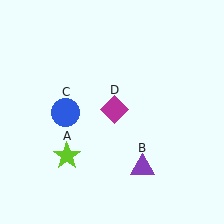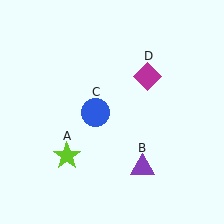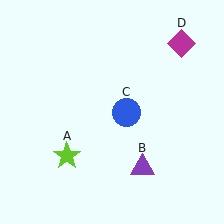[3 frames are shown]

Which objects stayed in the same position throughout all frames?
Lime star (object A) and purple triangle (object B) remained stationary.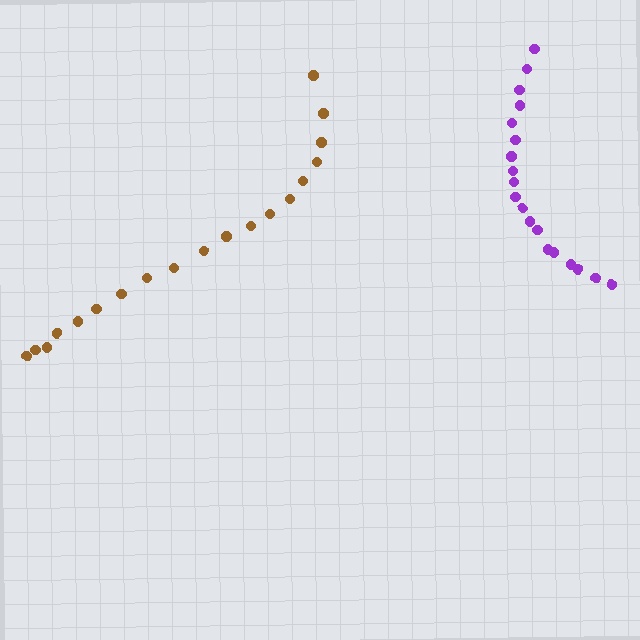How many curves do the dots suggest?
There are 2 distinct paths.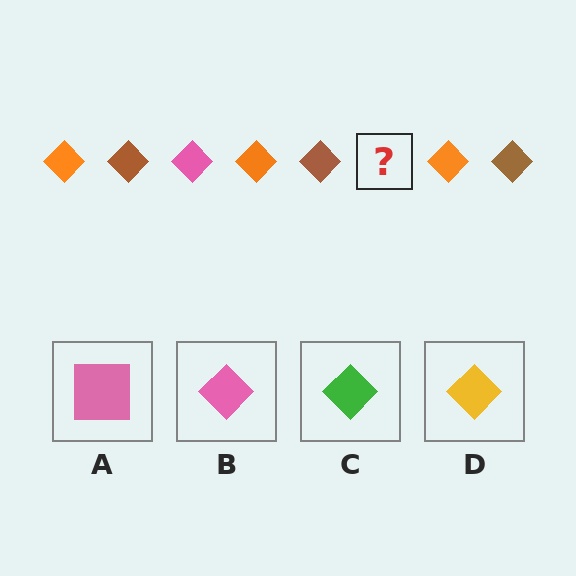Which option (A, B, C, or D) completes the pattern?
B.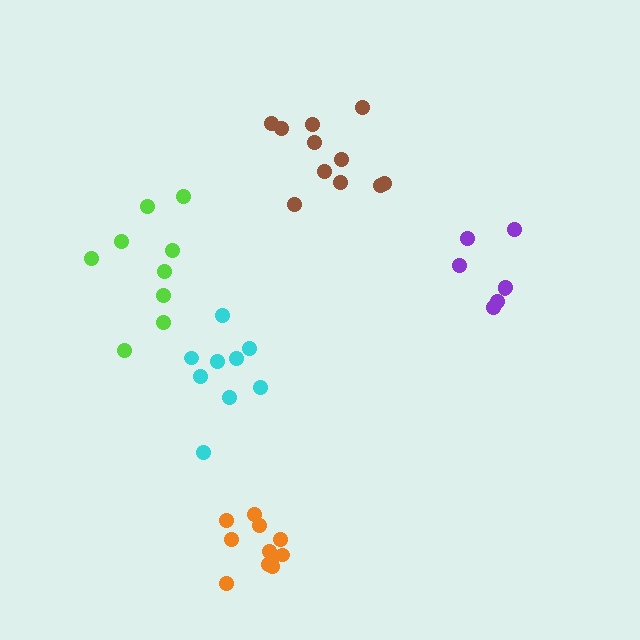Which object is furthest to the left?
The lime cluster is leftmost.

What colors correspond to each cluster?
The clusters are colored: lime, purple, brown, cyan, orange.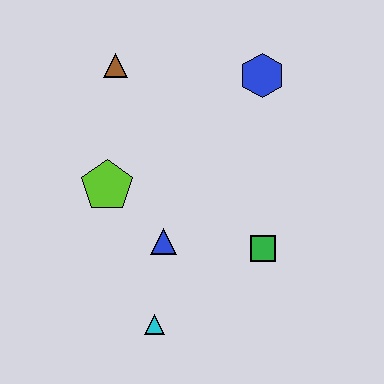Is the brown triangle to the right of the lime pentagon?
Yes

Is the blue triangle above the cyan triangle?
Yes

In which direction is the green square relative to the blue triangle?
The green square is to the right of the blue triangle.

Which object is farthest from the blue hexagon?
The cyan triangle is farthest from the blue hexagon.